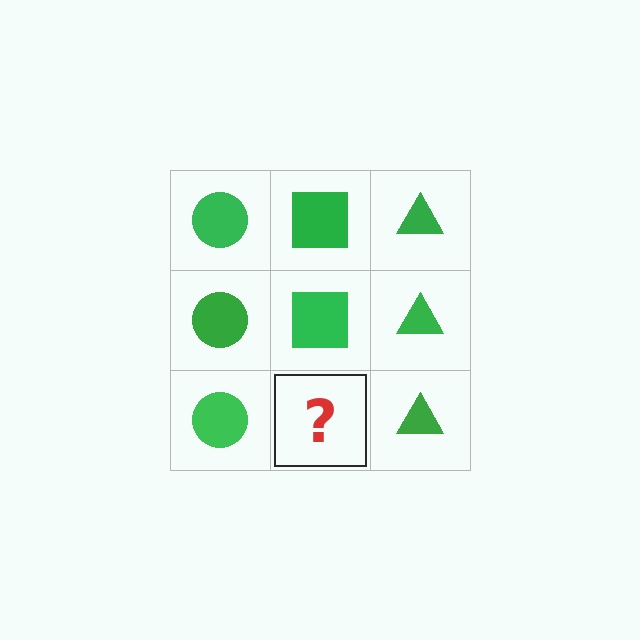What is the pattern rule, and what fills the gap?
The rule is that each column has a consistent shape. The gap should be filled with a green square.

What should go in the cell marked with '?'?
The missing cell should contain a green square.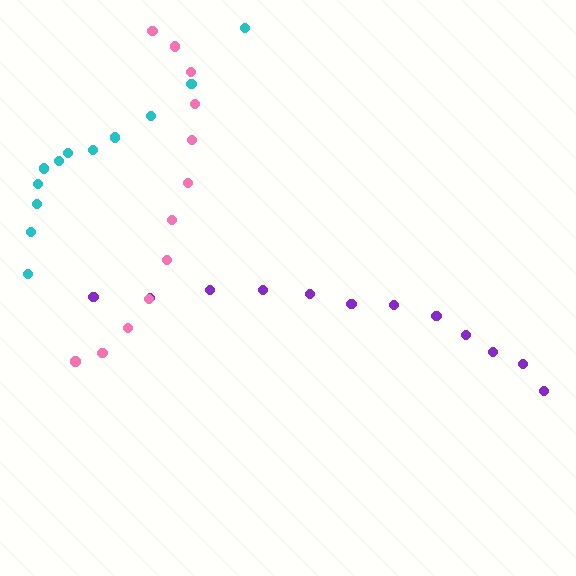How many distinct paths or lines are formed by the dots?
There are 3 distinct paths.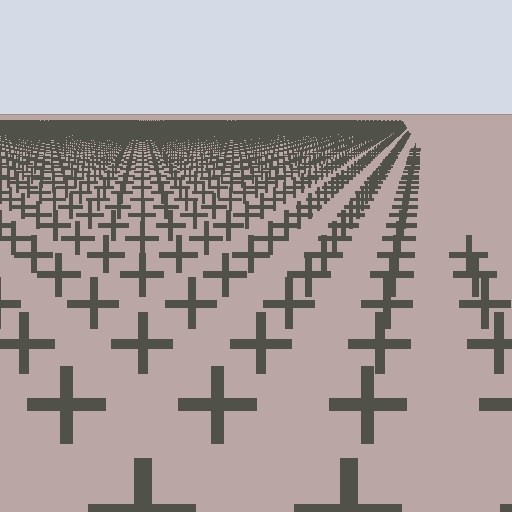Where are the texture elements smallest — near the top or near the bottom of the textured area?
Near the top.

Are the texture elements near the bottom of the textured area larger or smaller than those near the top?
Larger. Near the bottom, elements are closer to the viewer and appear at a bigger on-screen size.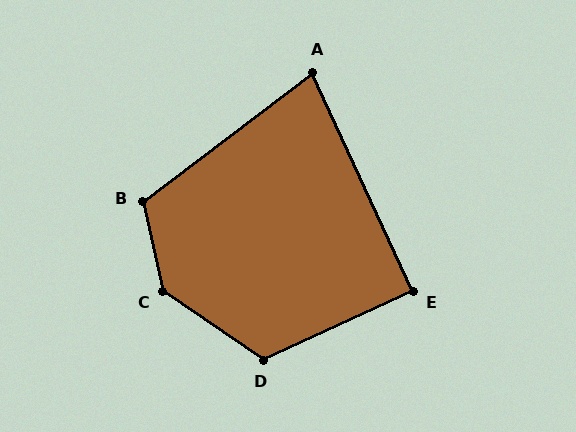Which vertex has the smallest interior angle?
A, at approximately 77 degrees.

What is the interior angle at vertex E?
Approximately 90 degrees (approximately right).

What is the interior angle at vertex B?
Approximately 115 degrees (obtuse).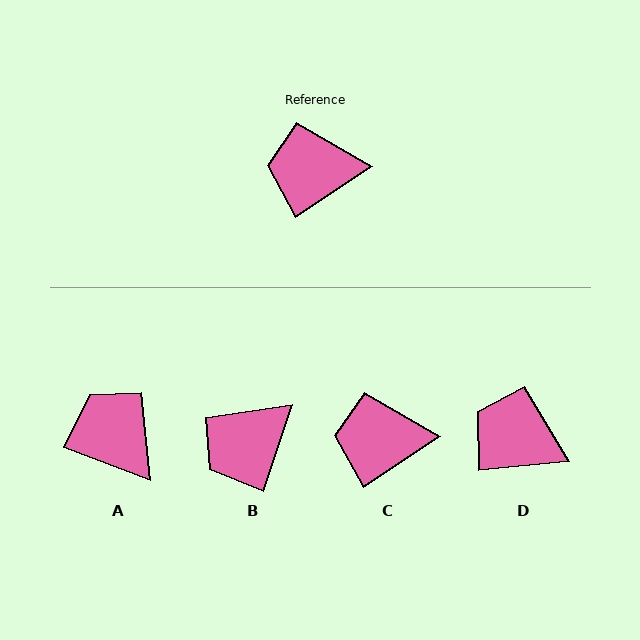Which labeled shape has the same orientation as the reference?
C.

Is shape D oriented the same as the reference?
No, it is off by about 28 degrees.